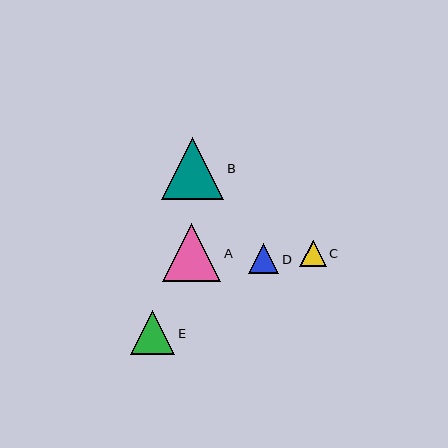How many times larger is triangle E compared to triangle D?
Triangle E is approximately 1.4 times the size of triangle D.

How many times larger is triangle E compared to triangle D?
Triangle E is approximately 1.4 times the size of triangle D.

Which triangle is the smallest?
Triangle C is the smallest with a size of approximately 26 pixels.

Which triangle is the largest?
Triangle B is the largest with a size of approximately 62 pixels.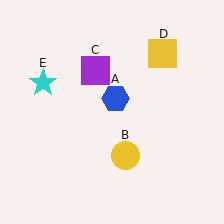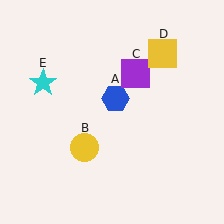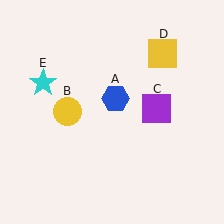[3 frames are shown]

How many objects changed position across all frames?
2 objects changed position: yellow circle (object B), purple square (object C).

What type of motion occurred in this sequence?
The yellow circle (object B), purple square (object C) rotated clockwise around the center of the scene.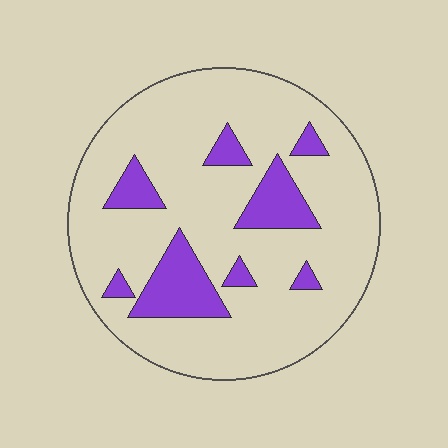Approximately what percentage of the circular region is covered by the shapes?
Approximately 20%.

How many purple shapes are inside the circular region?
8.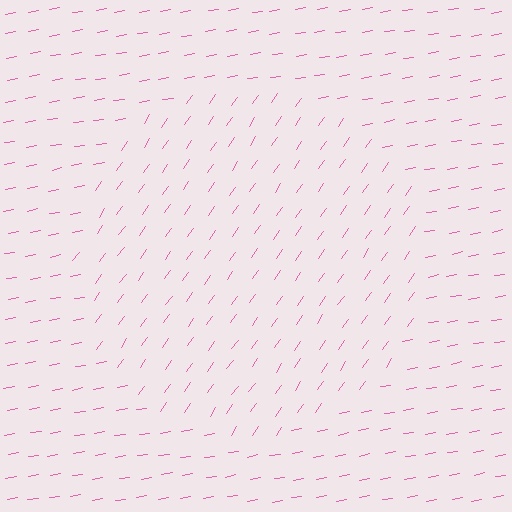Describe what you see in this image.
The image is filled with small pink line segments. A circle region in the image has lines oriented differently from the surrounding lines, creating a visible texture boundary.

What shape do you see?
I see a circle.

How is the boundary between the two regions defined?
The boundary is defined purely by a change in line orientation (approximately 45 degrees difference). All lines are the same color and thickness.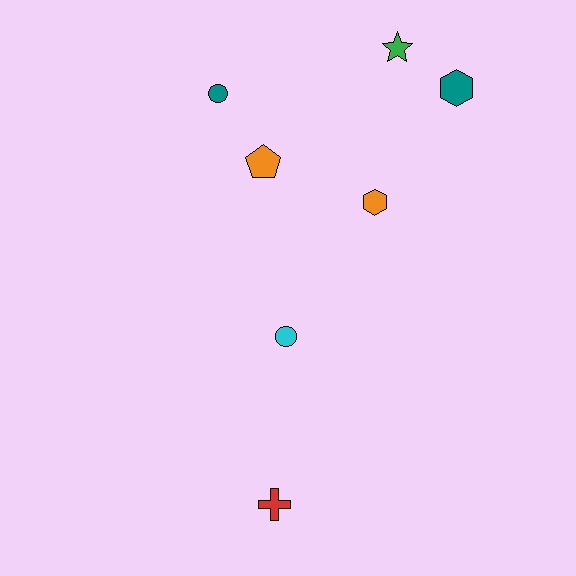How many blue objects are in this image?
There are no blue objects.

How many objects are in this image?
There are 7 objects.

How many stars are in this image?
There is 1 star.